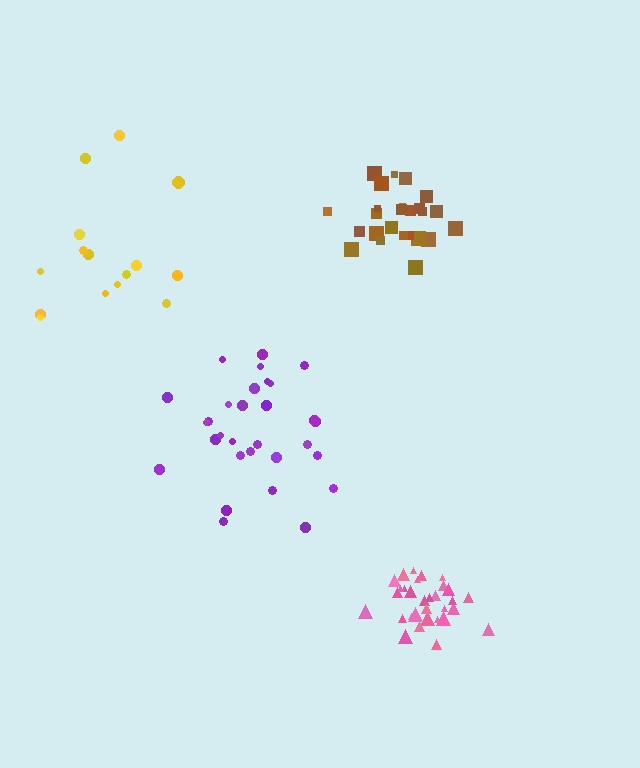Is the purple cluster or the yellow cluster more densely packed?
Purple.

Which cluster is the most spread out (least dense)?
Yellow.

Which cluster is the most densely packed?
Pink.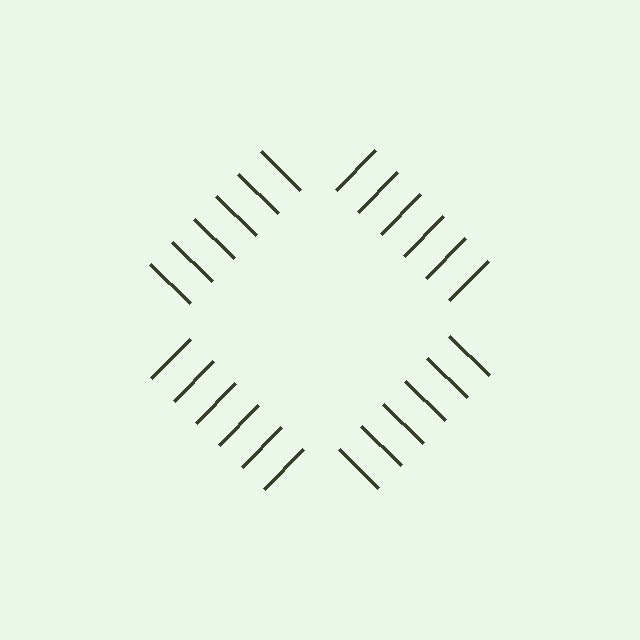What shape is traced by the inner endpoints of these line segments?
An illusory square — the line segments terminate on its edges but no continuous stroke is drawn.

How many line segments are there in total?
24 — 6 along each of the 4 edges.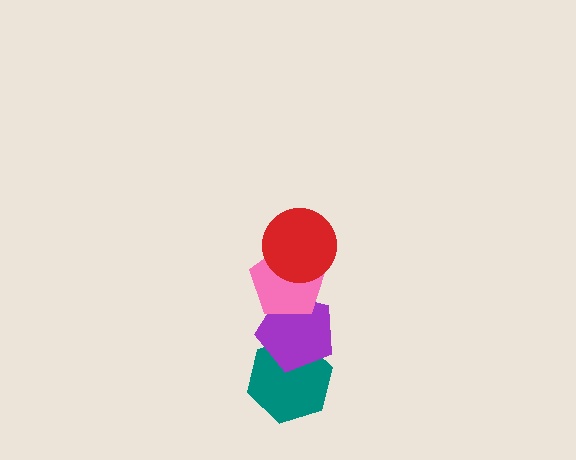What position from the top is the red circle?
The red circle is 1st from the top.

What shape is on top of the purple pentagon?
The pink pentagon is on top of the purple pentagon.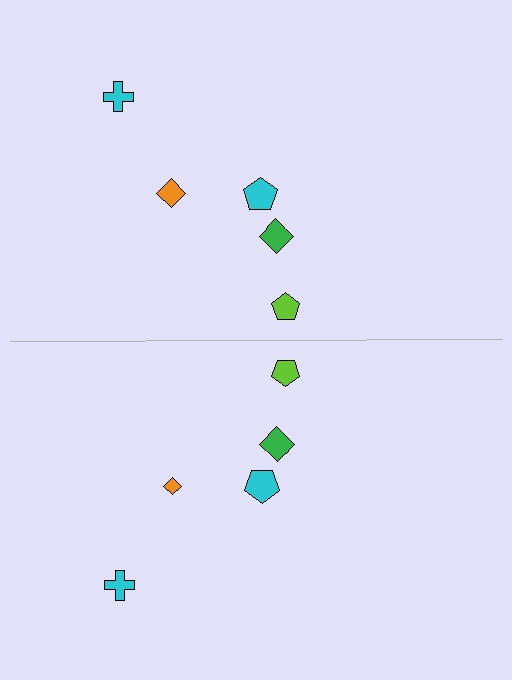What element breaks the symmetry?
The orange diamond on the bottom side has a different size than its mirror counterpart.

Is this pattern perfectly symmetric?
No, the pattern is not perfectly symmetric. The orange diamond on the bottom side has a different size than its mirror counterpart.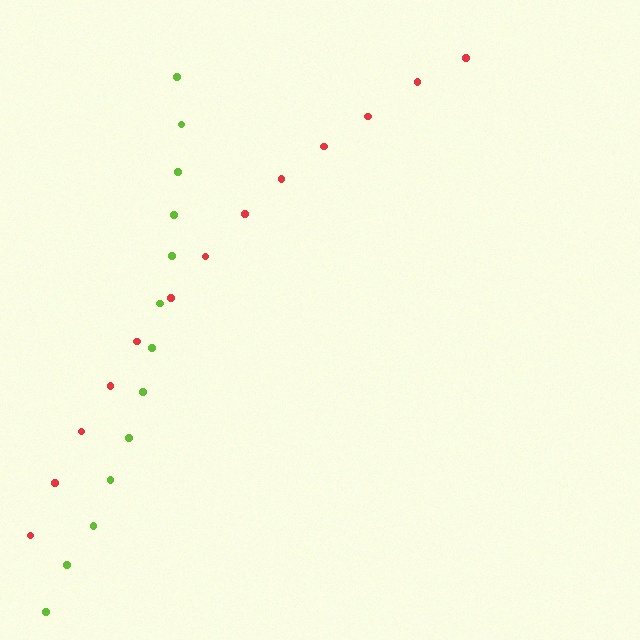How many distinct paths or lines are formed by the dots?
There are 2 distinct paths.